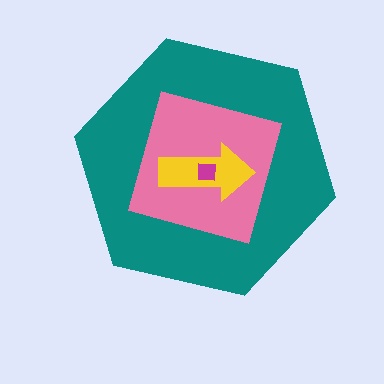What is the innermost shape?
The magenta square.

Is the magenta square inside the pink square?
Yes.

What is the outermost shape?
The teal hexagon.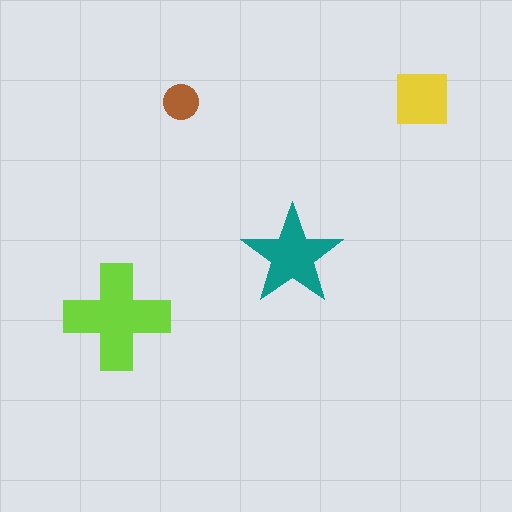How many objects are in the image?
There are 4 objects in the image.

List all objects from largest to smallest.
The lime cross, the teal star, the yellow square, the brown circle.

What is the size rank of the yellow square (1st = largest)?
3rd.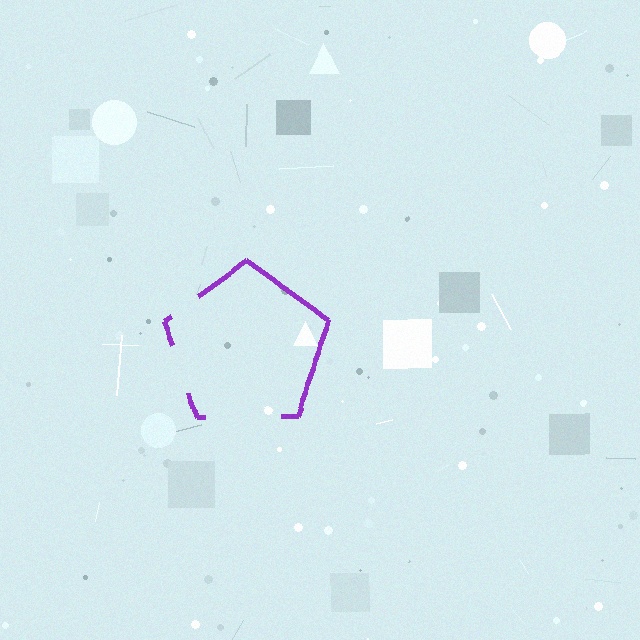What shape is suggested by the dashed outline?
The dashed outline suggests a pentagon.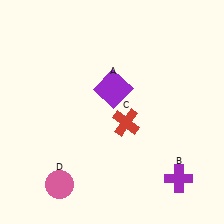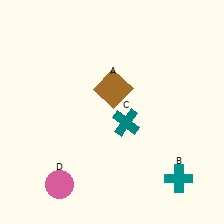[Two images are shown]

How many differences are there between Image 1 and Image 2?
There are 3 differences between the two images.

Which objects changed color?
A changed from purple to brown. B changed from purple to teal. C changed from red to teal.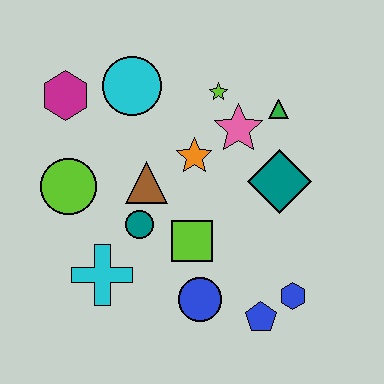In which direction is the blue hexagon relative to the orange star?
The blue hexagon is below the orange star.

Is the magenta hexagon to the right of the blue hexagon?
No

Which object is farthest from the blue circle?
The magenta hexagon is farthest from the blue circle.